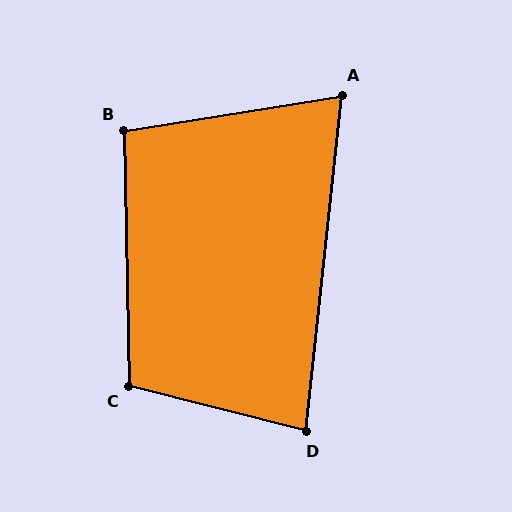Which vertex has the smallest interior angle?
A, at approximately 75 degrees.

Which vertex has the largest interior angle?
C, at approximately 105 degrees.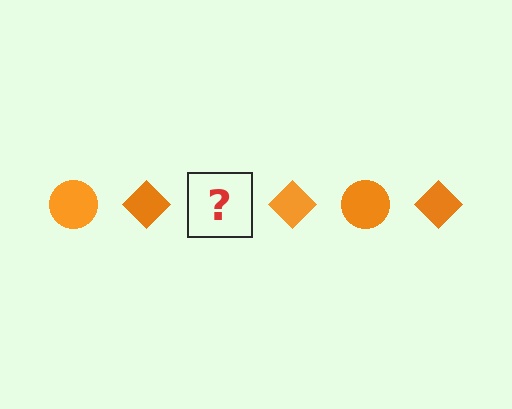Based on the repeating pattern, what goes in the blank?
The blank should be an orange circle.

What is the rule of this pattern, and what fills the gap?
The rule is that the pattern cycles through circle, diamond shapes in orange. The gap should be filled with an orange circle.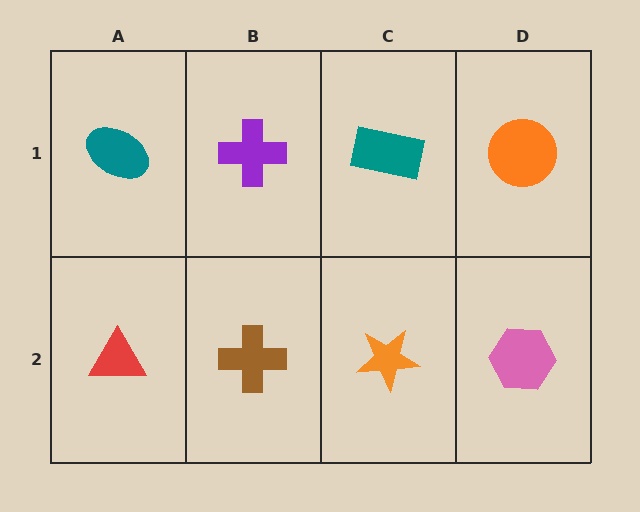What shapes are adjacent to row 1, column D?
A pink hexagon (row 2, column D), a teal rectangle (row 1, column C).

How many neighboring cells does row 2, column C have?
3.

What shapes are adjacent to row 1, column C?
An orange star (row 2, column C), a purple cross (row 1, column B), an orange circle (row 1, column D).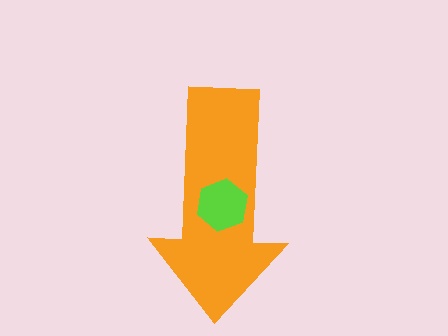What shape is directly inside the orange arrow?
The lime hexagon.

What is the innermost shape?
The lime hexagon.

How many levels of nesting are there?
2.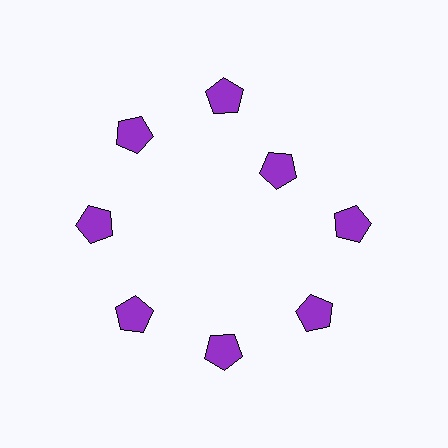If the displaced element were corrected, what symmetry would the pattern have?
It would have 8-fold rotational symmetry — the pattern would map onto itself every 45 degrees.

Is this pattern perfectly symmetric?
No. The 8 purple pentagons are arranged in a ring, but one element near the 2 o'clock position is pulled inward toward the center, breaking the 8-fold rotational symmetry.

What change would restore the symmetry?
The symmetry would be restored by moving it outward, back onto the ring so that all 8 pentagons sit at equal angles and equal distance from the center.